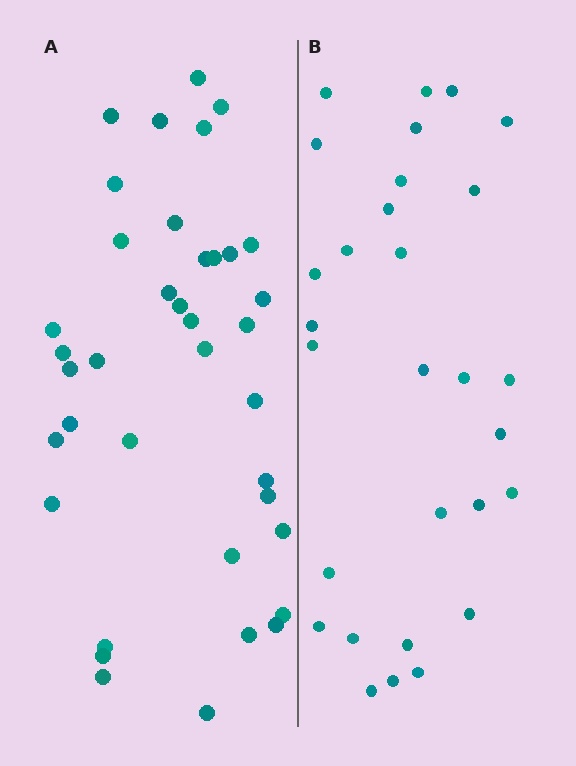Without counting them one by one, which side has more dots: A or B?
Region A (the left region) has more dots.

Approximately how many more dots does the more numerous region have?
Region A has roughly 8 or so more dots than region B.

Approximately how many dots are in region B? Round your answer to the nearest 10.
About 30 dots. (The exact count is 29, which rounds to 30.)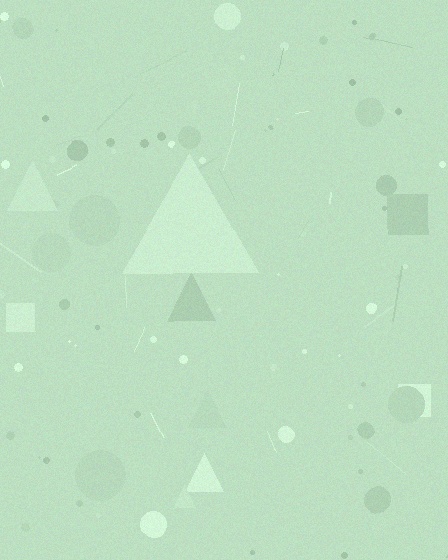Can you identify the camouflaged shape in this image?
The camouflaged shape is a triangle.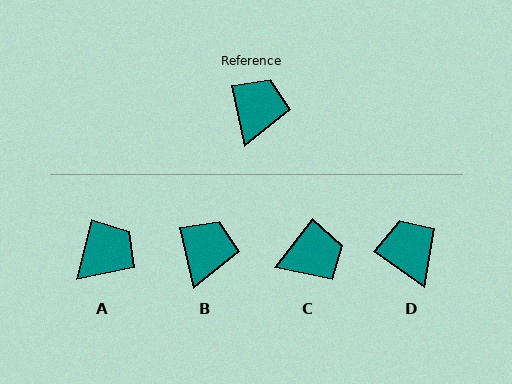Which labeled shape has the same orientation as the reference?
B.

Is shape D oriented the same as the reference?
No, it is off by about 42 degrees.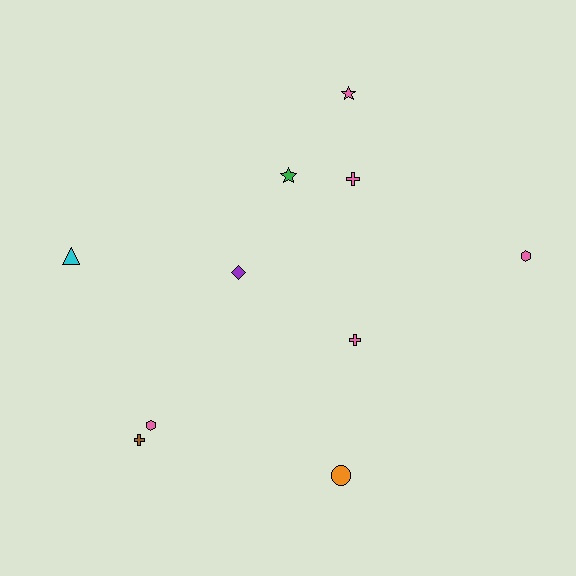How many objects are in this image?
There are 10 objects.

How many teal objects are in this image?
There are no teal objects.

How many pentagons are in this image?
There are no pentagons.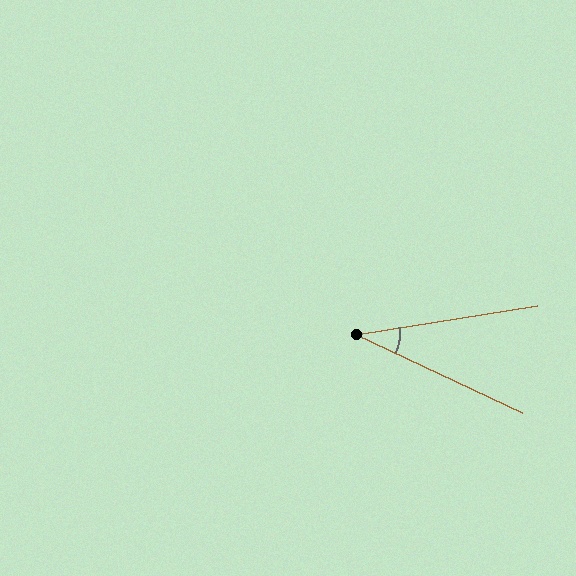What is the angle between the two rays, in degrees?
Approximately 34 degrees.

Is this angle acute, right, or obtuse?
It is acute.